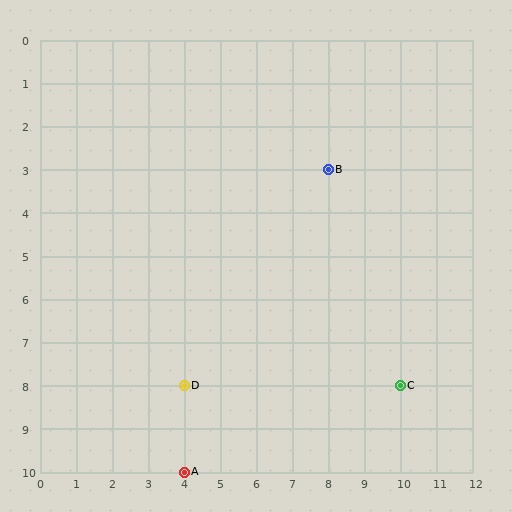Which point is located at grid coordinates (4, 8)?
Point D is at (4, 8).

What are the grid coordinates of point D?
Point D is at grid coordinates (4, 8).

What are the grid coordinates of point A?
Point A is at grid coordinates (4, 10).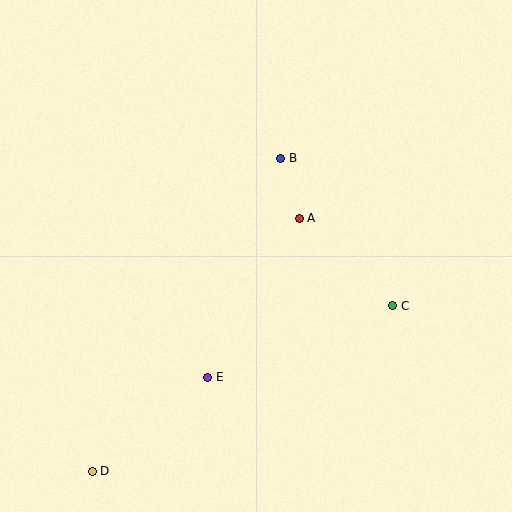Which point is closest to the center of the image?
Point A at (299, 218) is closest to the center.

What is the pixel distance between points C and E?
The distance between C and E is 198 pixels.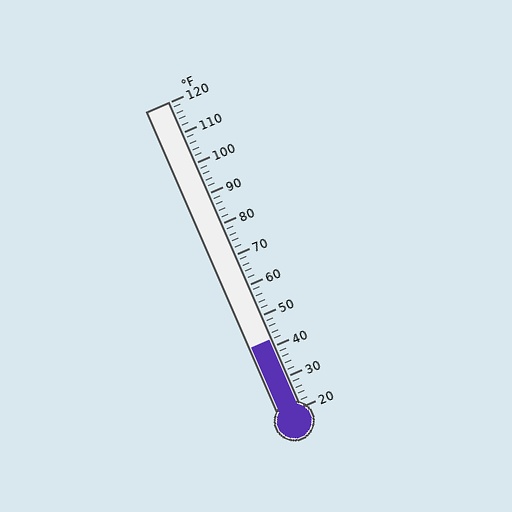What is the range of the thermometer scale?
The thermometer scale ranges from 20°F to 120°F.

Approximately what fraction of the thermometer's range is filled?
The thermometer is filled to approximately 20% of its range.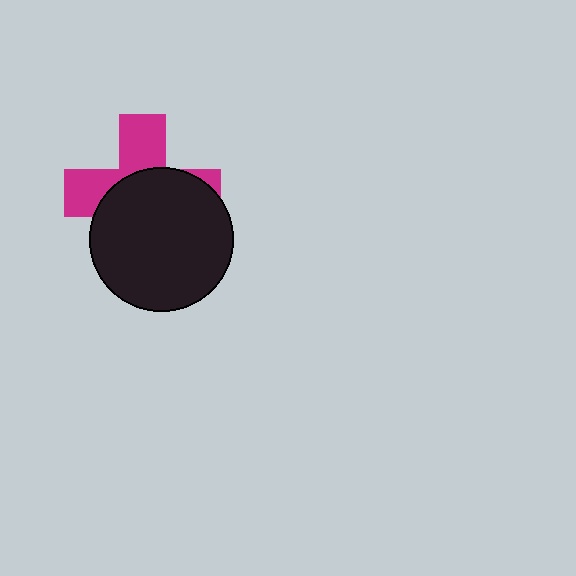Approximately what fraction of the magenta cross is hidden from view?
Roughly 59% of the magenta cross is hidden behind the black circle.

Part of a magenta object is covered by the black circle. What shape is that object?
It is a cross.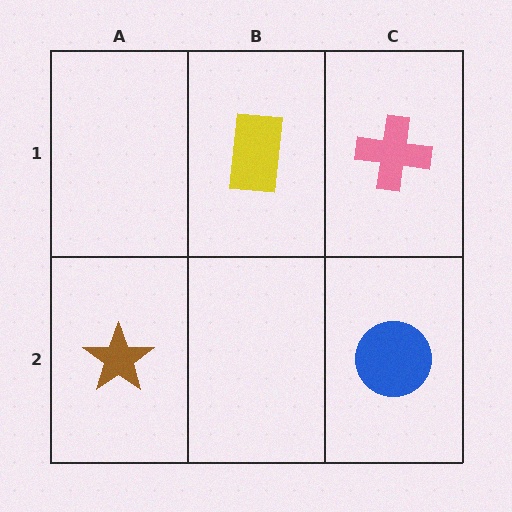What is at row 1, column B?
A yellow rectangle.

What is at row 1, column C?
A pink cross.